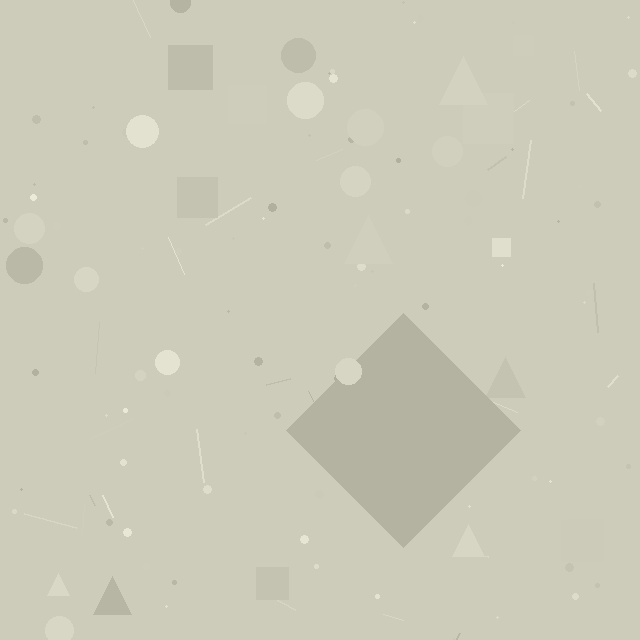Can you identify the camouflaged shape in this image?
The camouflaged shape is a diamond.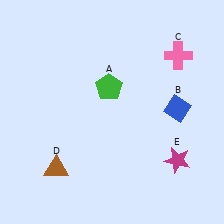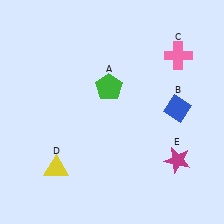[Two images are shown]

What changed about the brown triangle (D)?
In Image 1, D is brown. In Image 2, it changed to yellow.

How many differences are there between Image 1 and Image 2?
There is 1 difference between the two images.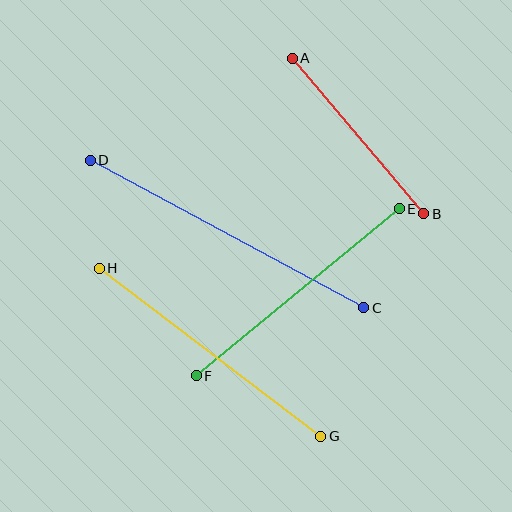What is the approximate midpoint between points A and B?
The midpoint is at approximately (358, 136) pixels.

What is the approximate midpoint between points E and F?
The midpoint is at approximately (298, 292) pixels.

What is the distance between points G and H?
The distance is approximately 278 pixels.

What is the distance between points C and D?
The distance is approximately 311 pixels.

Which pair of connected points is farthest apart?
Points C and D are farthest apart.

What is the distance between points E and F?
The distance is approximately 263 pixels.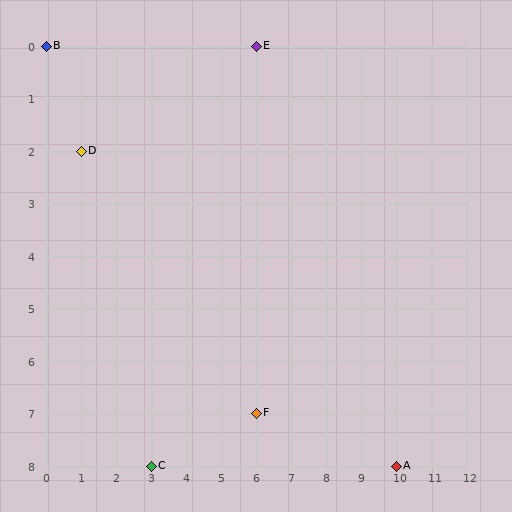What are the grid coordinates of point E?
Point E is at grid coordinates (6, 0).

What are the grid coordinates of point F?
Point F is at grid coordinates (6, 7).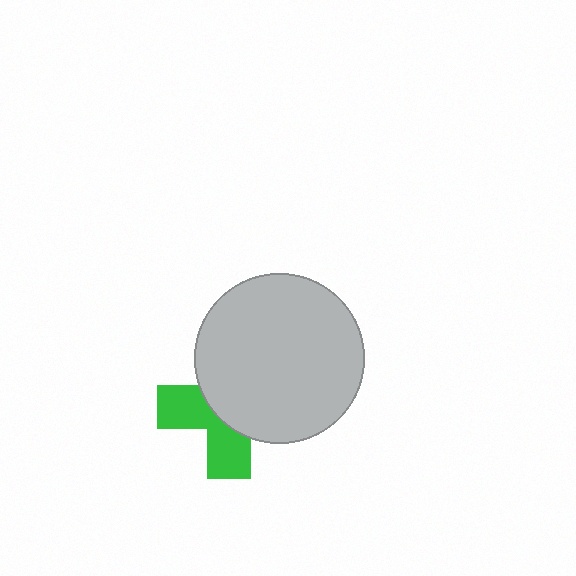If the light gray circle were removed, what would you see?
You would see the complete green cross.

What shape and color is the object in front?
The object in front is a light gray circle.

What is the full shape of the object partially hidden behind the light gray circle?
The partially hidden object is a green cross.